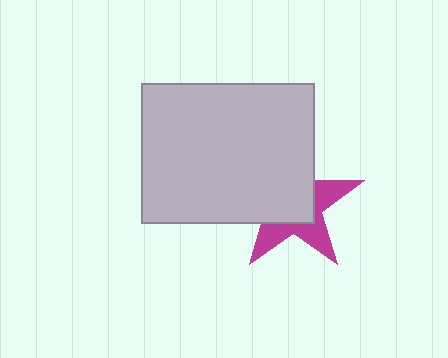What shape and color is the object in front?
The object in front is a light gray rectangle.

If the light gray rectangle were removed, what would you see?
You would see the complete magenta star.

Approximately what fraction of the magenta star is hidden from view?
Roughly 58% of the magenta star is hidden behind the light gray rectangle.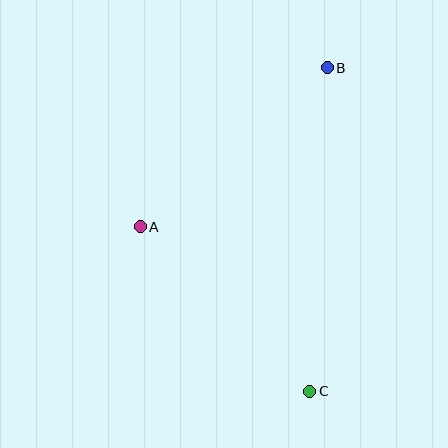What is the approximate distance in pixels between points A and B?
The distance between A and B is approximately 246 pixels.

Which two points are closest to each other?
Points A and C are closest to each other.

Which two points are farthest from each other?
Points B and C are farthest from each other.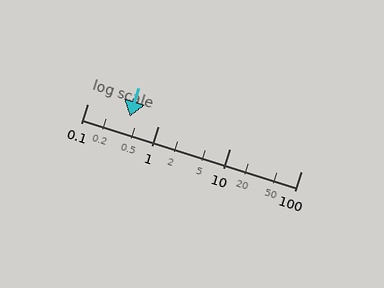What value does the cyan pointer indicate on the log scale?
The pointer indicates approximately 0.39.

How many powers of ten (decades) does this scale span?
The scale spans 3 decades, from 0.1 to 100.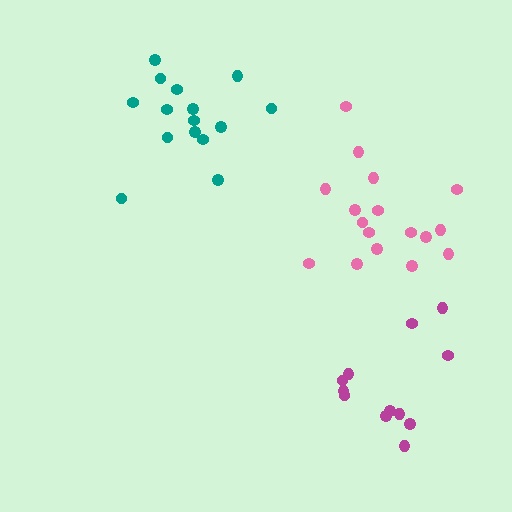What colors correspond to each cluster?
The clusters are colored: teal, magenta, pink.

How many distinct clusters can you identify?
There are 3 distinct clusters.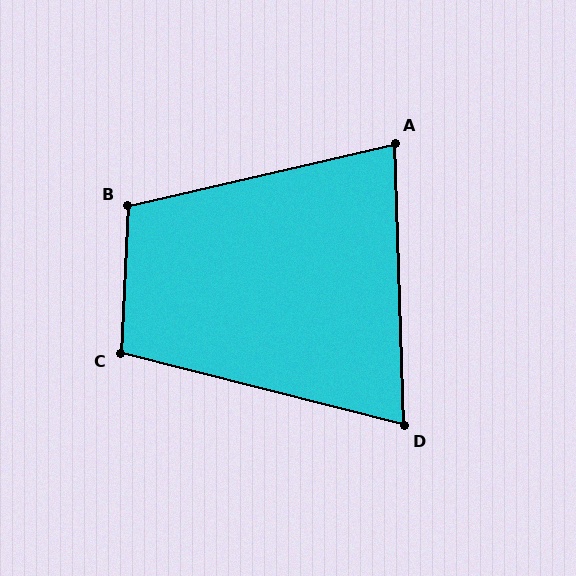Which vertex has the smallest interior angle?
D, at approximately 74 degrees.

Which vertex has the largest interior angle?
B, at approximately 106 degrees.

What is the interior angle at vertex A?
Approximately 79 degrees (acute).